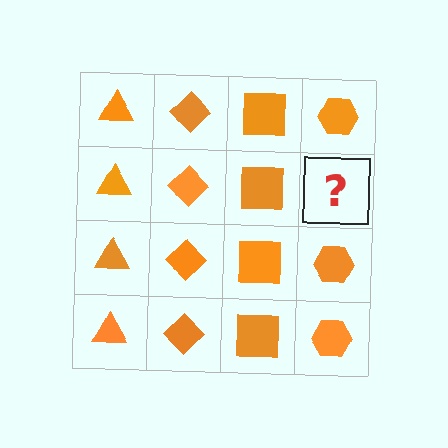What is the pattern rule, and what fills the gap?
The rule is that each column has a consistent shape. The gap should be filled with an orange hexagon.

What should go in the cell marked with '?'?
The missing cell should contain an orange hexagon.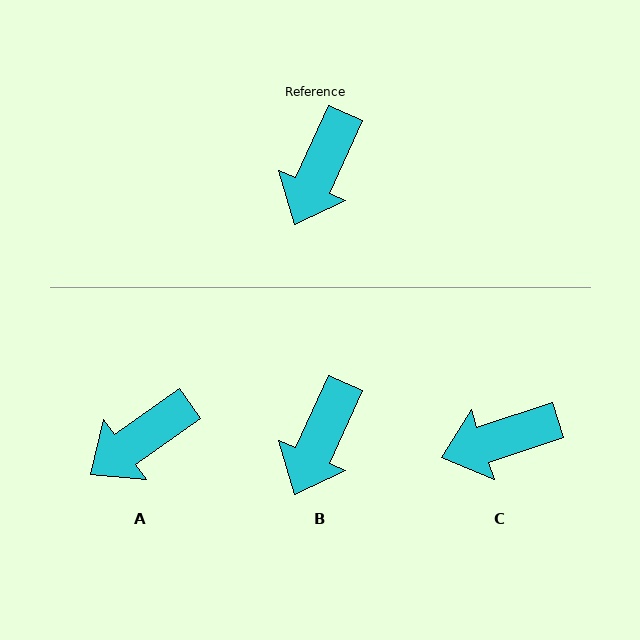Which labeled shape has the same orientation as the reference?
B.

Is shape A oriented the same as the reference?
No, it is off by about 30 degrees.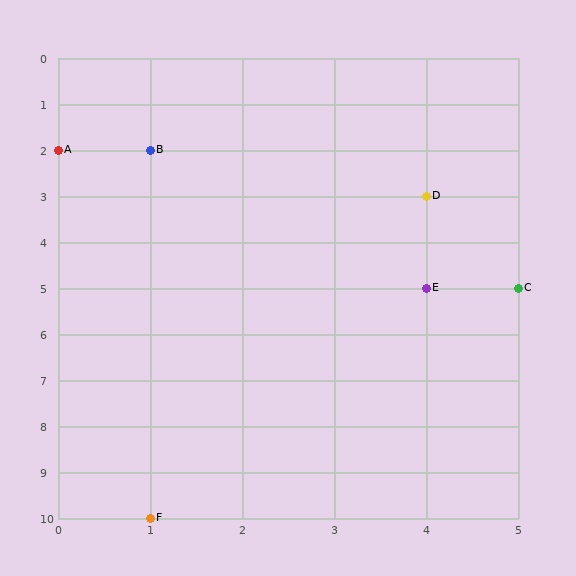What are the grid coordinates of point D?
Point D is at grid coordinates (4, 3).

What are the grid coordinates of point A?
Point A is at grid coordinates (0, 2).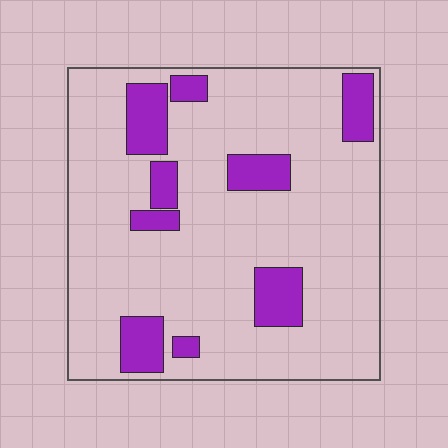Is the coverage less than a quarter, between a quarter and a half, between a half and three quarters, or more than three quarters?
Less than a quarter.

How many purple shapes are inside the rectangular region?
9.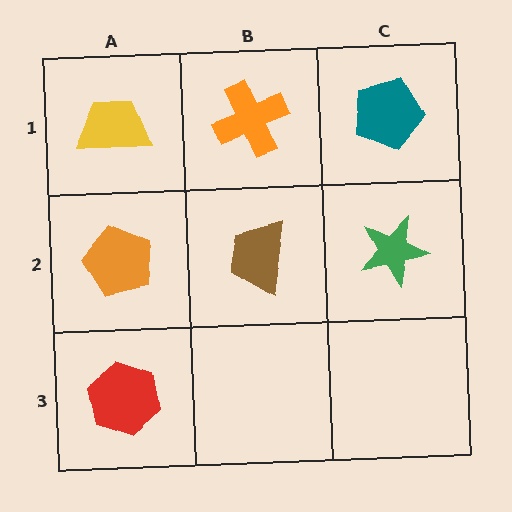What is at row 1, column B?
An orange cross.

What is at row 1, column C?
A teal pentagon.